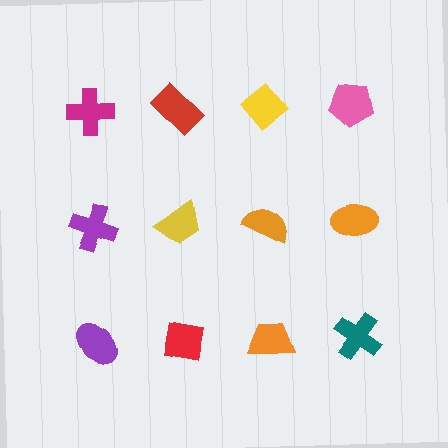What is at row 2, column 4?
An orange ellipse.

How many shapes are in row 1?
4 shapes.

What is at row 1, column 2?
A red rectangle.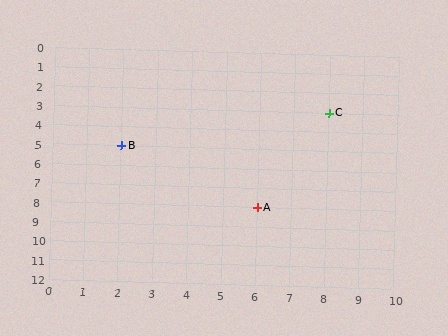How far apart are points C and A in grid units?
Points C and A are 2 columns and 5 rows apart (about 5.4 grid units diagonally).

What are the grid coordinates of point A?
Point A is at grid coordinates (6, 8).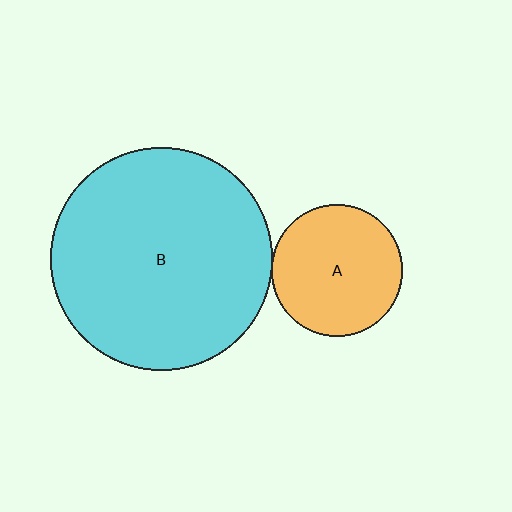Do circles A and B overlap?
Yes.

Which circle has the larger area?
Circle B (cyan).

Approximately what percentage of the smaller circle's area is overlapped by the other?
Approximately 5%.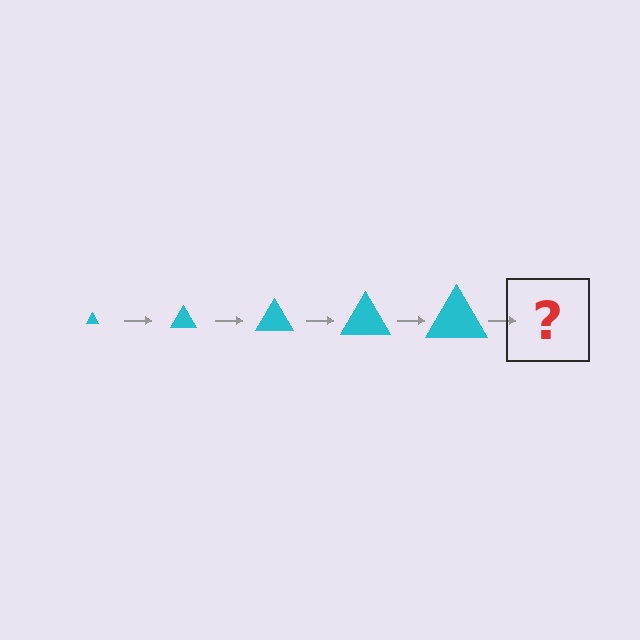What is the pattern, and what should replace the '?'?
The pattern is that the triangle gets progressively larger each step. The '?' should be a cyan triangle, larger than the previous one.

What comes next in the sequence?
The next element should be a cyan triangle, larger than the previous one.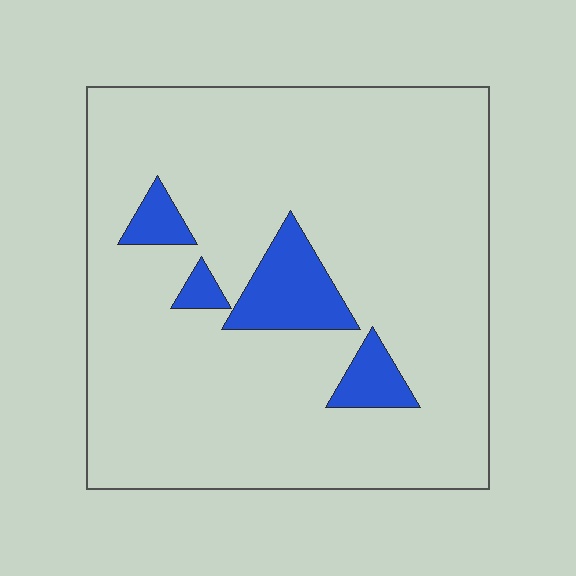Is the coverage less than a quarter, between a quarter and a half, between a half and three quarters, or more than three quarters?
Less than a quarter.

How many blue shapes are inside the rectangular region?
4.